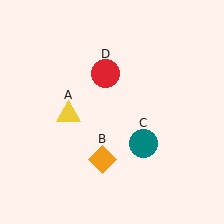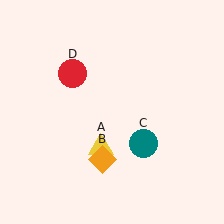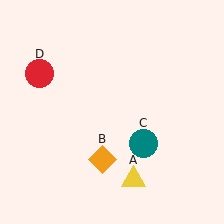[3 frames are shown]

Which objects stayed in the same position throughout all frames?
Orange diamond (object B) and teal circle (object C) remained stationary.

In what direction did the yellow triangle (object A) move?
The yellow triangle (object A) moved down and to the right.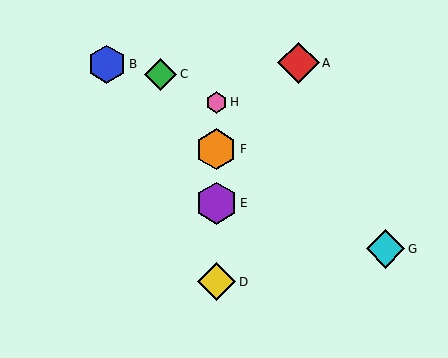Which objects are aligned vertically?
Objects D, E, F, H are aligned vertically.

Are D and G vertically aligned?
No, D is at x≈216 and G is at x≈386.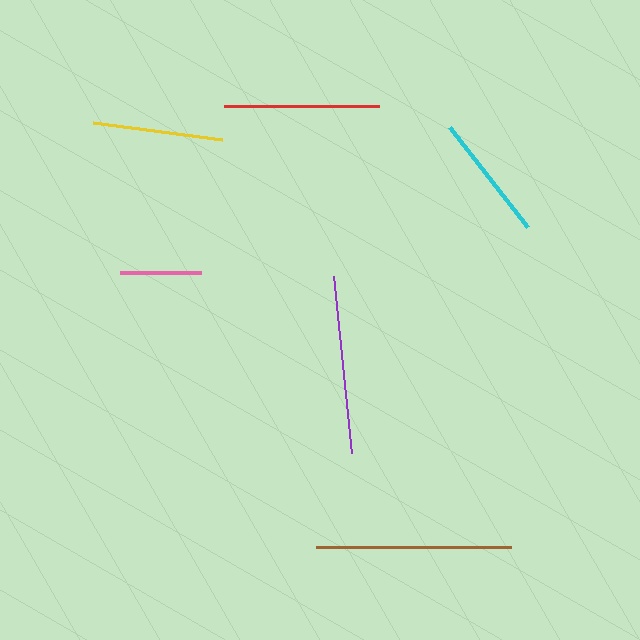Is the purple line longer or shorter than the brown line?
The brown line is longer than the purple line.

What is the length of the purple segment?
The purple segment is approximately 178 pixels long.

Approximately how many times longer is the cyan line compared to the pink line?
The cyan line is approximately 1.6 times the length of the pink line.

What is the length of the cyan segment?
The cyan segment is approximately 127 pixels long.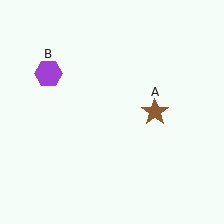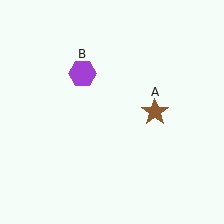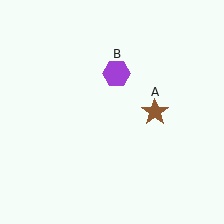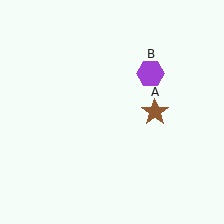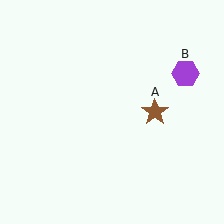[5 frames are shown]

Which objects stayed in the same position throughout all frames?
Brown star (object A) remained stationary.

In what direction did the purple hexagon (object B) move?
The purple hexagon (object B) moved right.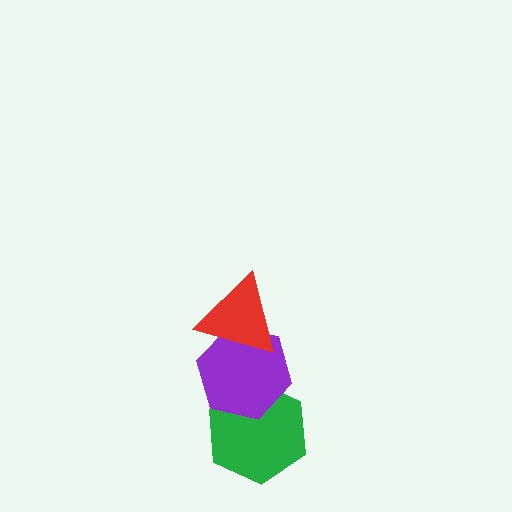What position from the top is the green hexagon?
The green hexagon is 3rd from the top.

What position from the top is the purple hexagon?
The purple hexagon is 2nd from the top.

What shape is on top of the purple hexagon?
The red triangle is on top of the purple hexagon.